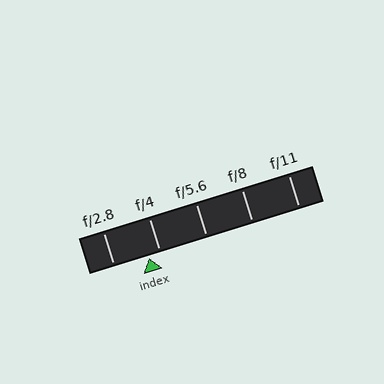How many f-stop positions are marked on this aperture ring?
There are 5 f-stop positions marked.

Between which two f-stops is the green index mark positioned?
The index mark is between f/2.8 and f/4.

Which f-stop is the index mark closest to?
The index mark is closest to f/4.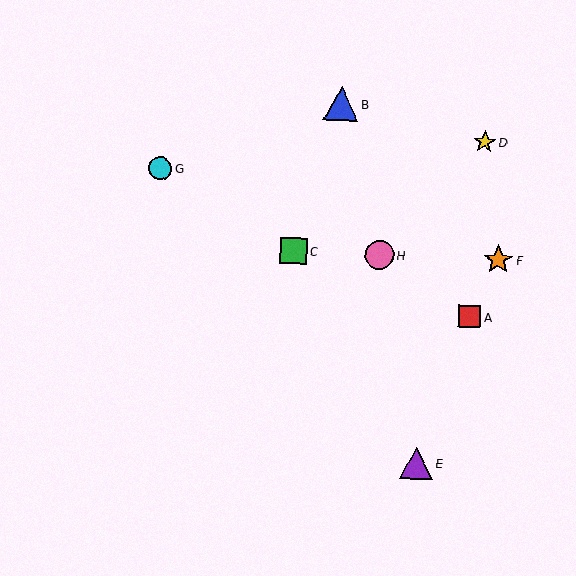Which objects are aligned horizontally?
Objects C, F, H are aligned horizontally.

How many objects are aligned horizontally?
3 objects (C, F, H) are aligned horizontally.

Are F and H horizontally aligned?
Yes, both are at y≈260.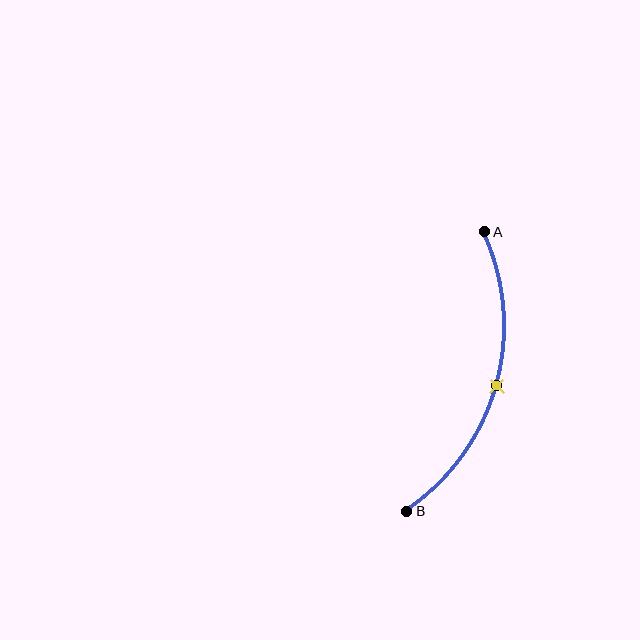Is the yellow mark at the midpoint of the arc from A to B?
Yes. The yellow mark lies on the arc at equal arc-length from both A and B — it is the arc midpoint.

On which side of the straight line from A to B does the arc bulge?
The arc bulges to the right of the straight line connecting A and B.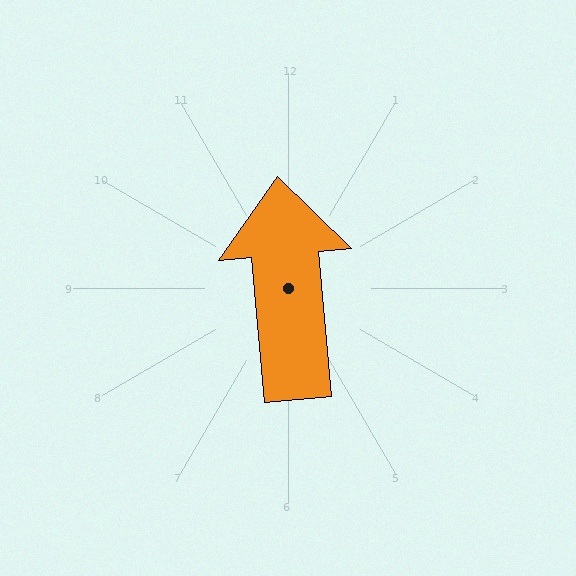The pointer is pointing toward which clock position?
Roughly 12 o'clock.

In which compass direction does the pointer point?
North.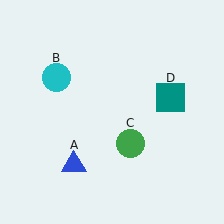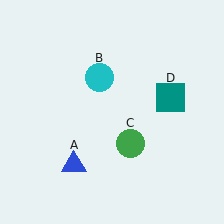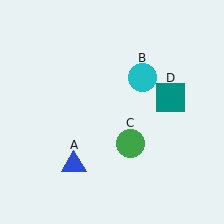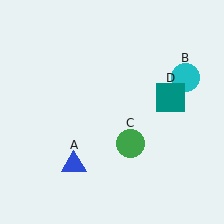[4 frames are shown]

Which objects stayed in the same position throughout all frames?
Blue triangle (object A) and green circle (object C) and teal square (object D) remained stationary.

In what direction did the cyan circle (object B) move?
The cyan circle (object B) moved right.